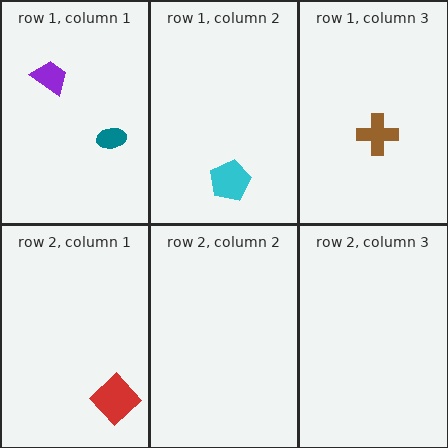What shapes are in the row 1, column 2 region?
The cyan pentagon.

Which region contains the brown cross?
The row 1, column 3 region.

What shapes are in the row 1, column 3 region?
The brown cross.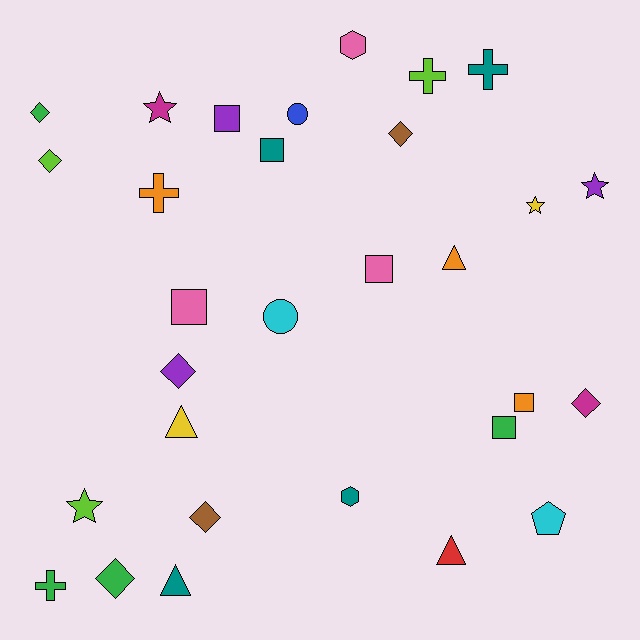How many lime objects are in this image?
There are 3 lime objects.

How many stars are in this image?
There are 4 stars.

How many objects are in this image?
There are 30 objects.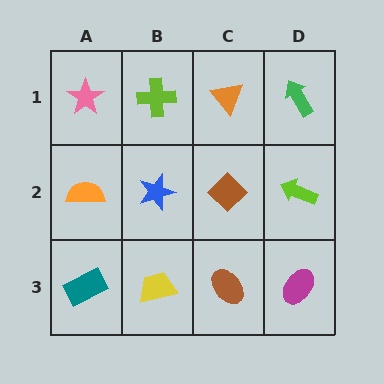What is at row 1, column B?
A lime cross.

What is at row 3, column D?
A magenta ellipse.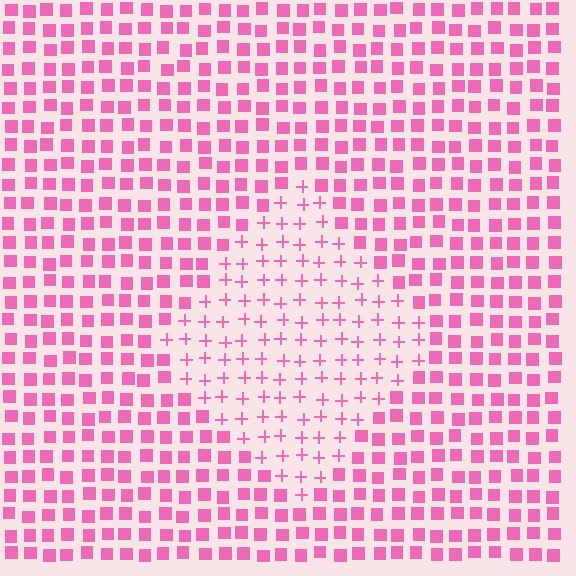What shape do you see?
I see a diamond.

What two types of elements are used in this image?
The image uses plus signs inside the diamond region and squares outside it.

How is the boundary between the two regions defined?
The boundary is defined by a change in element shape: plus signs inside vs. squares outside. All elements share the same color and spacing.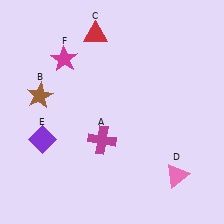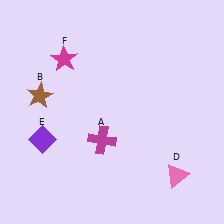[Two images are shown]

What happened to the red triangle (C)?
The red triangle (C) was removed in Image 2. It was in the top-left area of Image 1.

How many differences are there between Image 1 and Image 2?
There is 1 difference between the two images.